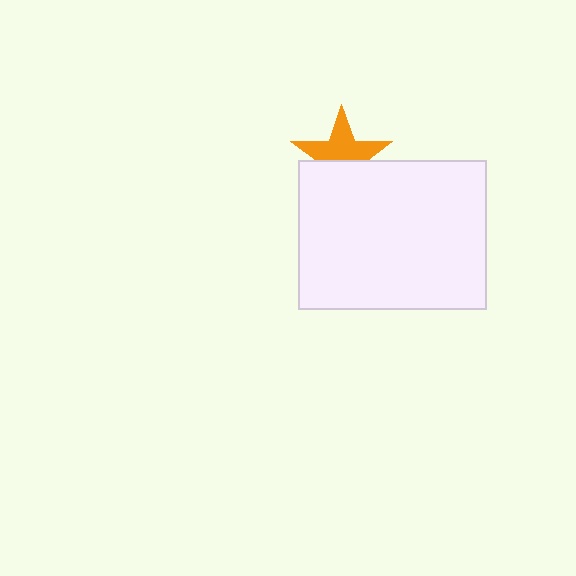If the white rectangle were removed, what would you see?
You would see the complete orange star.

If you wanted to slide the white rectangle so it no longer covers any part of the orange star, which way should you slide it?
Slide it down — that is the most direct way to separate the two shapes.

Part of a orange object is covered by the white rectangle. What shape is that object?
It is a star.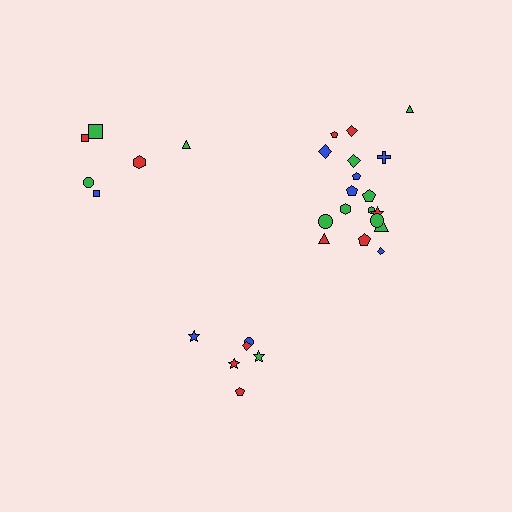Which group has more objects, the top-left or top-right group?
The top-right group.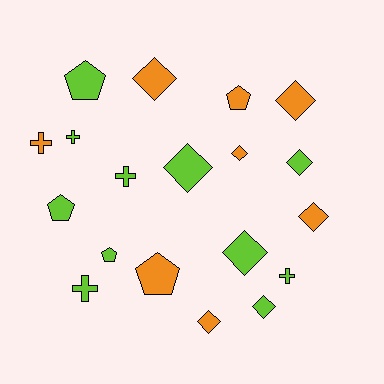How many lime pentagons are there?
There are 3 lime pentagons.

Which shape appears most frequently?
Diamond, with 9 objects.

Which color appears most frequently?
Lime, with 11 objects.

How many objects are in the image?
There are 19 objects.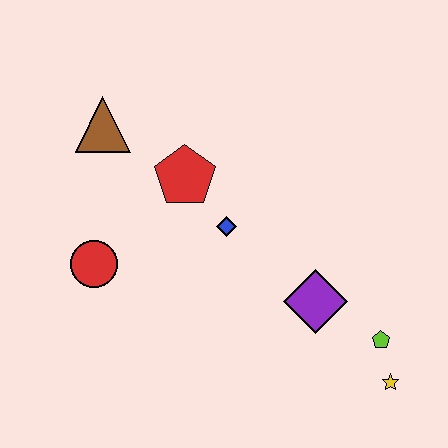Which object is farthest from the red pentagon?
The yellow star is farthest from the red pentagon.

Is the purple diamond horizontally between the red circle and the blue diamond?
No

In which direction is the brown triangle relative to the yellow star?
The brown triangle is to the left of the yellow star.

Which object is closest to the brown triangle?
The red pentagon is closest to the brown triangle.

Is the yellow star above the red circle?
No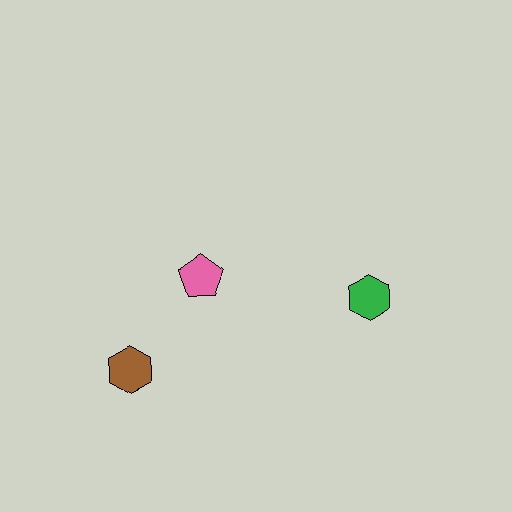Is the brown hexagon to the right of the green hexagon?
No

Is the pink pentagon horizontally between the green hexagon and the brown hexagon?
Yes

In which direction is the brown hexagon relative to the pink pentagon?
The brown hexagon is below the pink pentagon.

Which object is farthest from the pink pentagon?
The green hexagon is farthest from the pink pentagon.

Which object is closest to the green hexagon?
The pink pentagon is closest to the green hexagon.